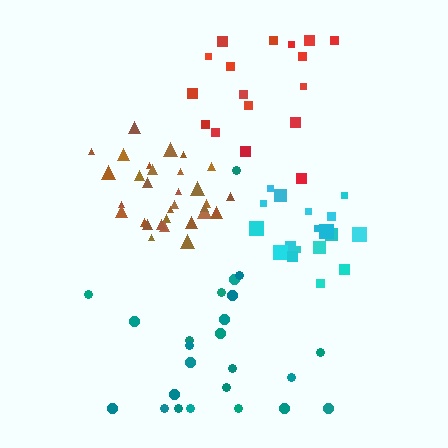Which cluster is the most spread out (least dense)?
Teal.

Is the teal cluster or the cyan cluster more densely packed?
Cyan.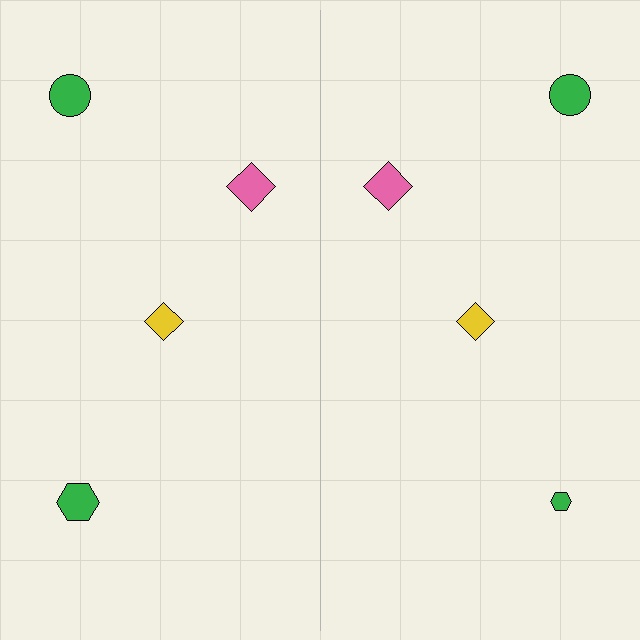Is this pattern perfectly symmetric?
No, the pattern is not perfectly symmetric. The green hexagon on the right side has a different size than its mirror counterpart.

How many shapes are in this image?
There are 8 shapes in this image.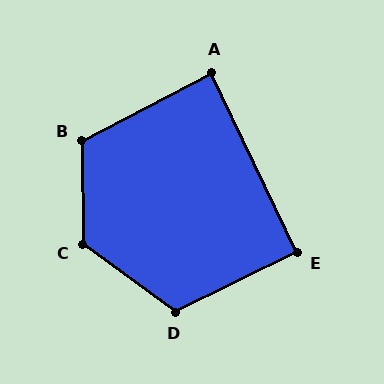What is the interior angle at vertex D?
Approximately 118 degrees (obtuse).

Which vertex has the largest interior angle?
C, at approximately 126 degrees.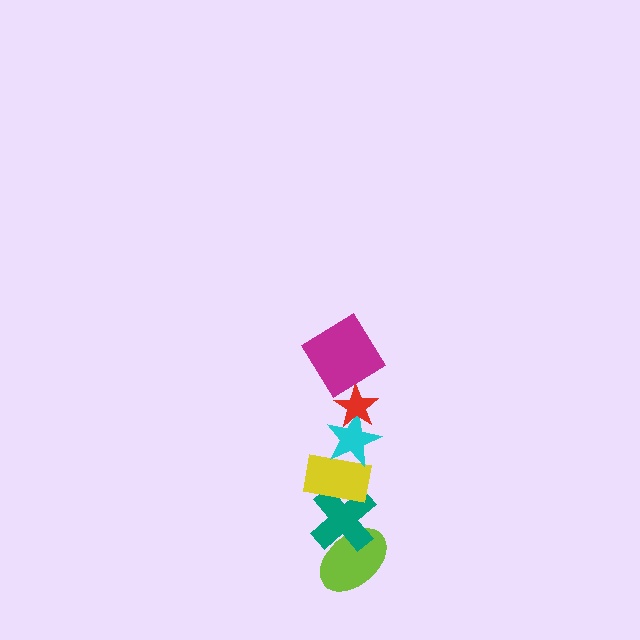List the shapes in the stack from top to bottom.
From top to bottom: the magenta diamond, the red star, the cyan star, the yellow rectangle, the teal cross, the lime ellipse.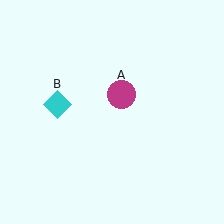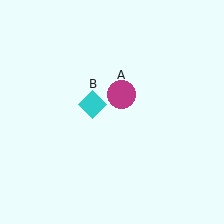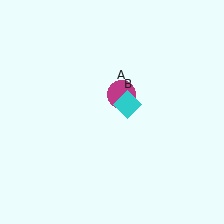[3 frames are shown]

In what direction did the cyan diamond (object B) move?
The cyan diamond (object B) moved right.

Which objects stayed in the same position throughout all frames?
Magenta circle (object A) remained stationary.